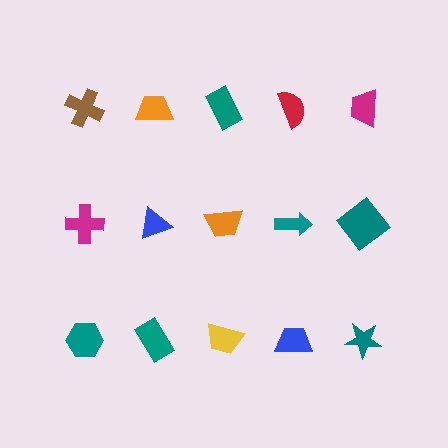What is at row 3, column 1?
A teal hexagon.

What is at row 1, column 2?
An orange trapezoid.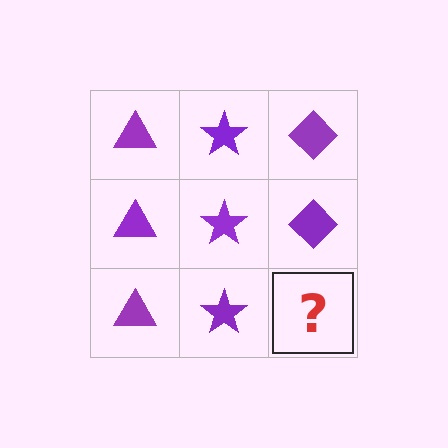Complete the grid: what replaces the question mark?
The question mark should be replaced with a purple diamond.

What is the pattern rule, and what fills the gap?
The rule is that each column has a consistent shape. The gap should be filled with a purple diamond.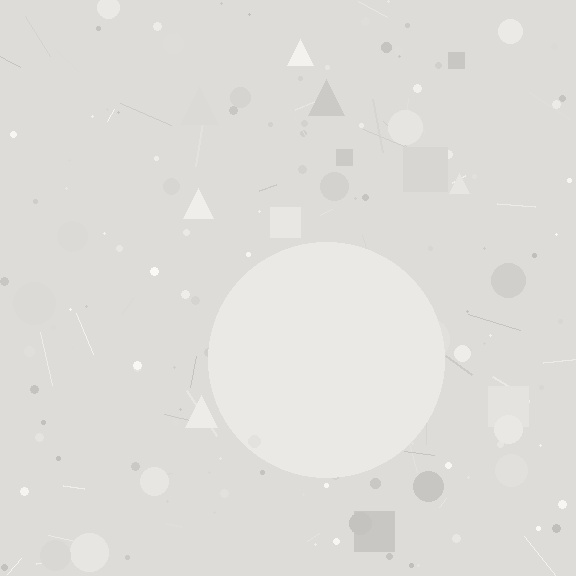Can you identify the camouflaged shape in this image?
The camouflaged shape is a circle.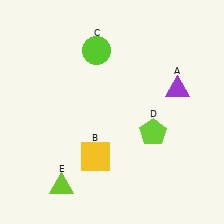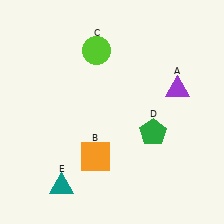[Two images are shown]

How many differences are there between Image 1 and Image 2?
There are 3 differences between the two images.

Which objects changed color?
B changed from yellow to orange. D changed from lime to green. E changed from lime to teal.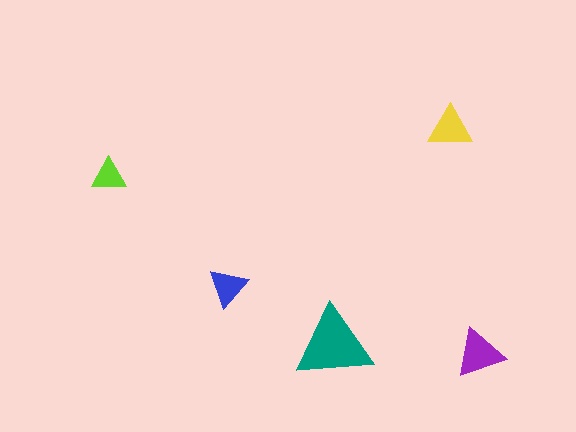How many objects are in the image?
There are 5 objects in the image.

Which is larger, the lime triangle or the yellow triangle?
The yellow one.